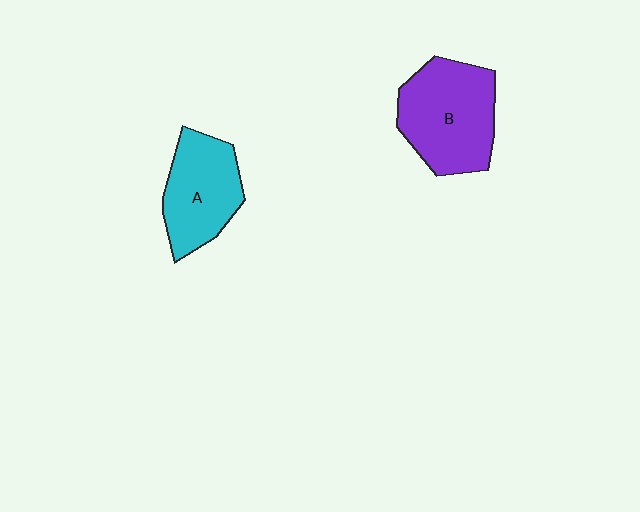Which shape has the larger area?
Shape B (purple).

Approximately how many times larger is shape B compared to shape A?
Approximately 1.3 times.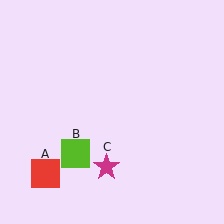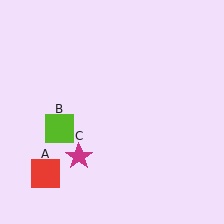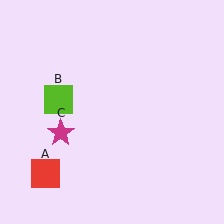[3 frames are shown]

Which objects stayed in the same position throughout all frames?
Red square (object A) remained stationary.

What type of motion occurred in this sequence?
The lime square (object B), magenta star (object C) rotated clockwise around the center of the scene.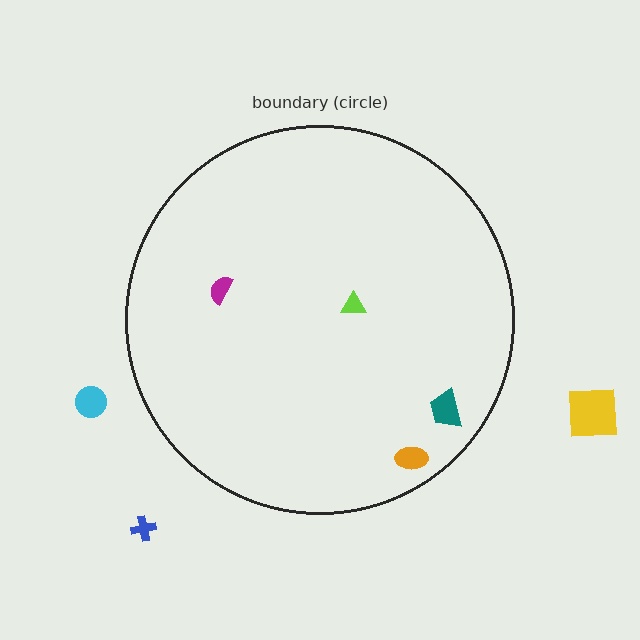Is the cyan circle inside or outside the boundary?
Outside.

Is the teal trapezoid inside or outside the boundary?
Inside.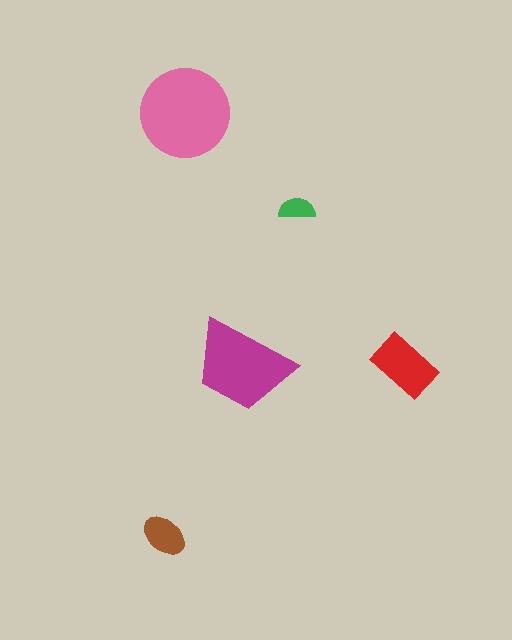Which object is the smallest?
The green semicircle.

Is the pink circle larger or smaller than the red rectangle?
Larger.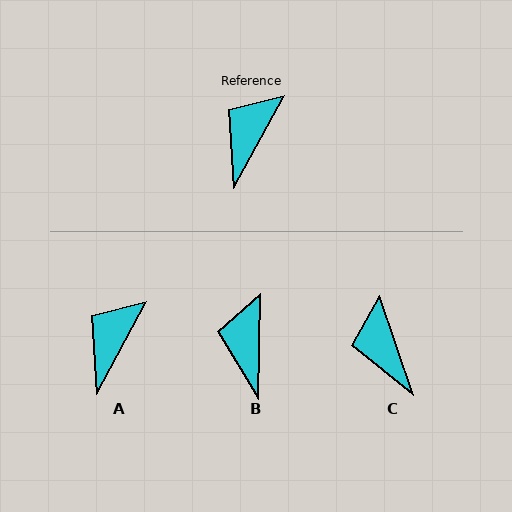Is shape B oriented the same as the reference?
No, it is off by about 27 degrees.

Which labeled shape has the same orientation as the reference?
A.